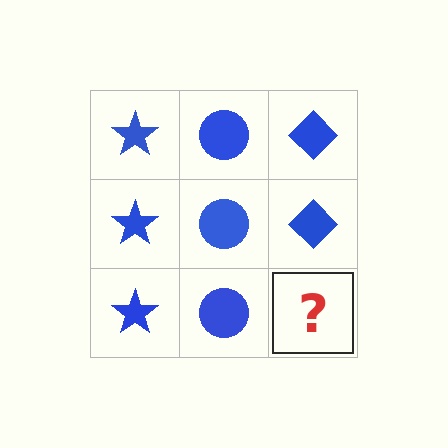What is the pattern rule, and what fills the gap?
The rule is that each column has a consistent shape. The gap should be filled with a blue diamond.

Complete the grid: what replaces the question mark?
The question mark should be replaced with a blue diamond.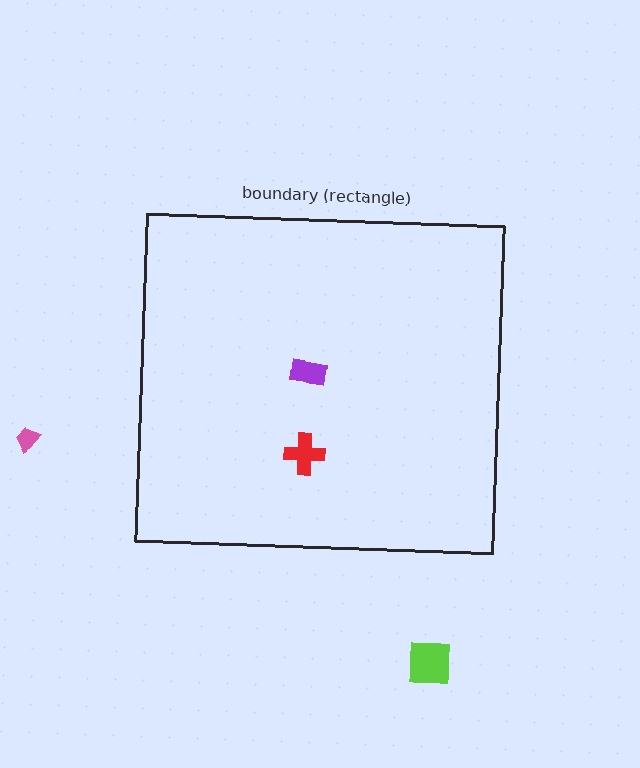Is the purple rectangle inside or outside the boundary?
Inside.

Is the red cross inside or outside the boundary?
Inside.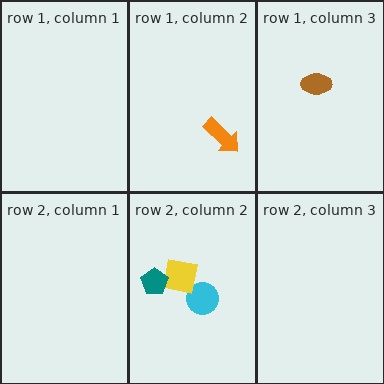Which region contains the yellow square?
The row 2, column 2 region.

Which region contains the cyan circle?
The row 2, column 2 region.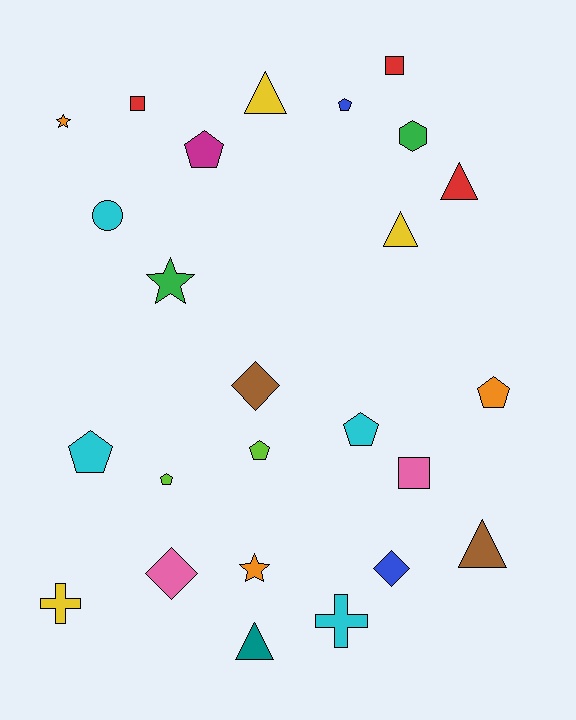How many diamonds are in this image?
There are 3 diamonds.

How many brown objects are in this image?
There are 2 brown objects.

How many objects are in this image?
There are 25 objects.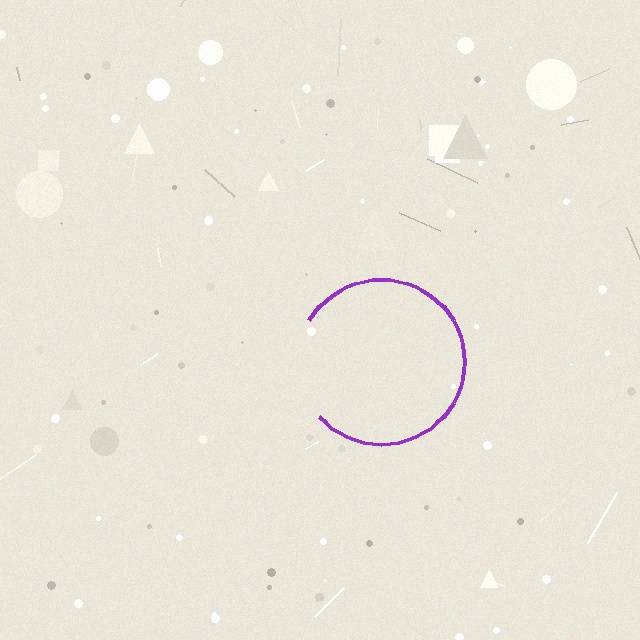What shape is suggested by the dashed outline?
The dashed outline suggests a circle.